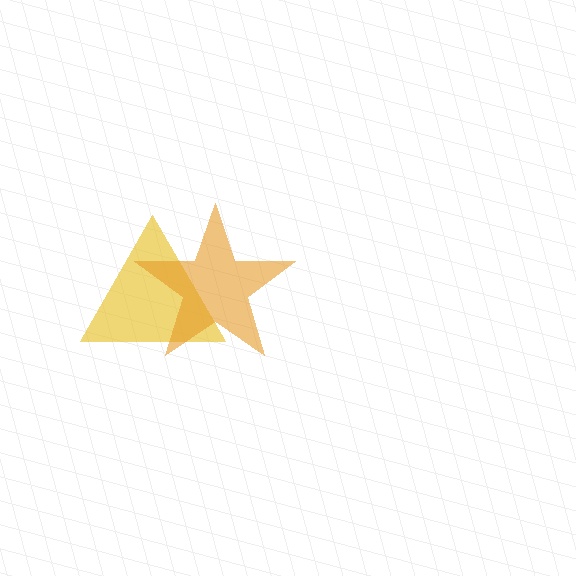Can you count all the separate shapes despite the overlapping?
Yes, there are 2 separate shapes.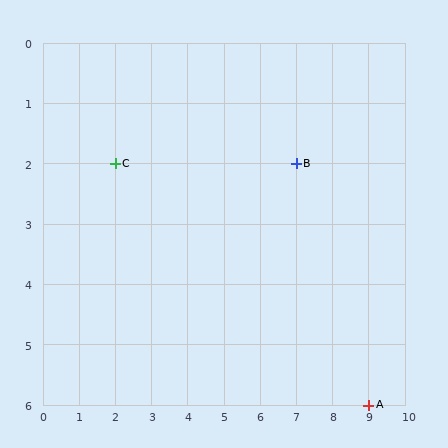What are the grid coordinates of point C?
Point C is at grid coordinates (2, 2).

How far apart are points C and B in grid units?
Points C and B are 5 columns apart.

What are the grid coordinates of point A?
Point A is at grid coordinates (9, 6).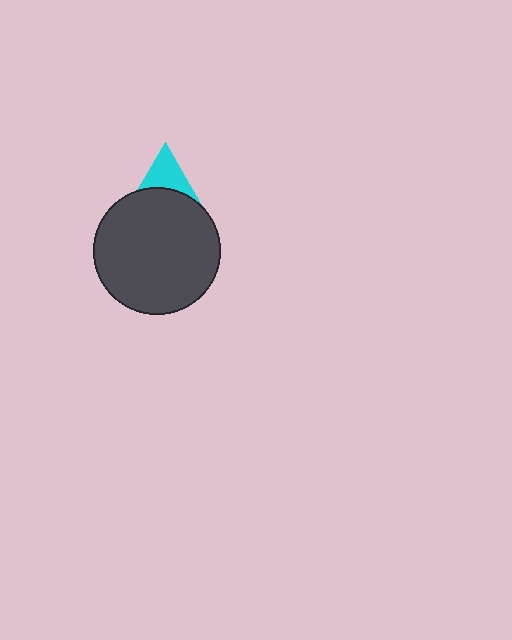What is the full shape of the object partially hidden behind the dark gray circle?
The partially hidden object is a cyan triangle.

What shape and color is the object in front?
The object in front is a dark gray circle.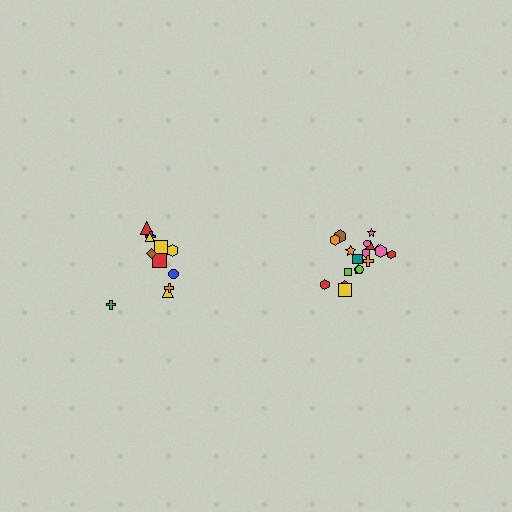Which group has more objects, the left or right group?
The right group.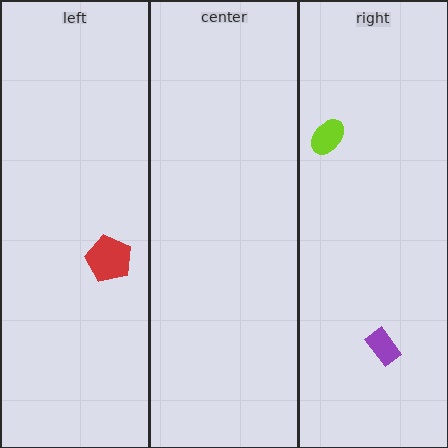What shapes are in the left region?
The red pentagon.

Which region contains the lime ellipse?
The right region.